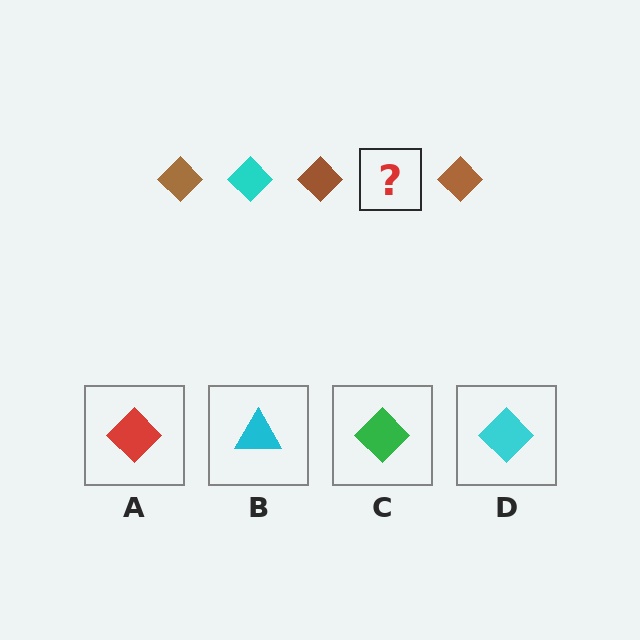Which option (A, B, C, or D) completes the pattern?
D.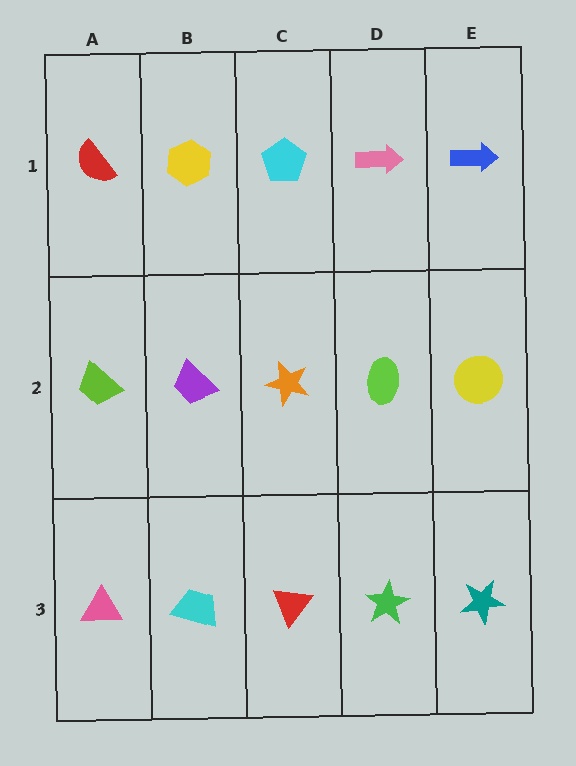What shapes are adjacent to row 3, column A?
A lime trapezoid (row 2, column A), a cyan trapezoid (row 3, column B).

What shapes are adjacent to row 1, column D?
A lime ellipse (row 2, column D), a cyan pentagon (row 1, column C), a blue arrow (row 1, column E).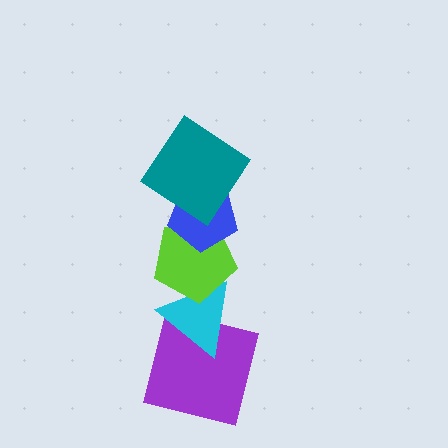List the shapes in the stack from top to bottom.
From top to bottom: the teal diamond, the blue pentagon, the lime pentagon, the cyan triangle, the purple square.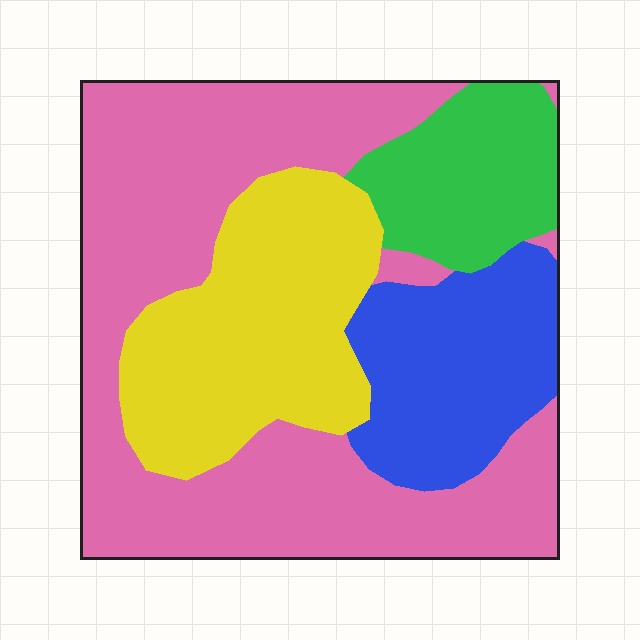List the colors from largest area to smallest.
From largest to smallest: pink, yellow, blue, green.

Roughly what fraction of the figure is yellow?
Yellow takes up about one quarter (1/4) of the figure.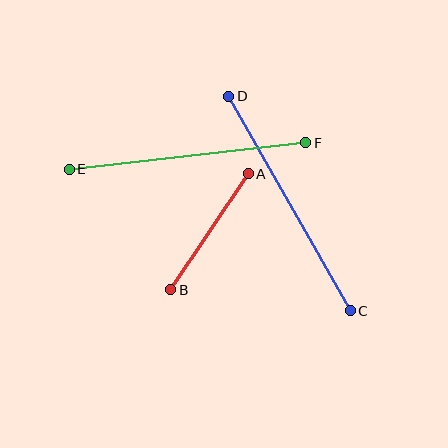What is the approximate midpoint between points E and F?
The midpoint is at approximately (187, 156) pixels.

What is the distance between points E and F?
The distance is approximately 238 pixels.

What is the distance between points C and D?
The distance is approximately 246 pixels.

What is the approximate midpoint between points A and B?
The midpoint is at approximately (209, 232) pixels.